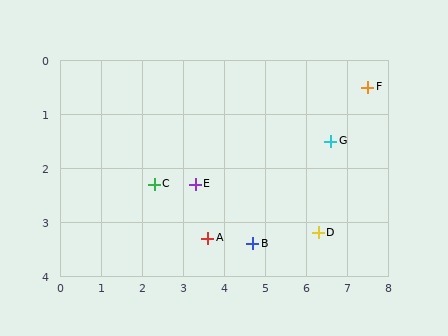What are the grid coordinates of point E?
Point E is at approximately (3.3, 2.3).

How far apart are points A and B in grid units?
Points A and B are about 1.1 grid units apart.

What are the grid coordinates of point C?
Point C is at approximately (2.3, 2.3).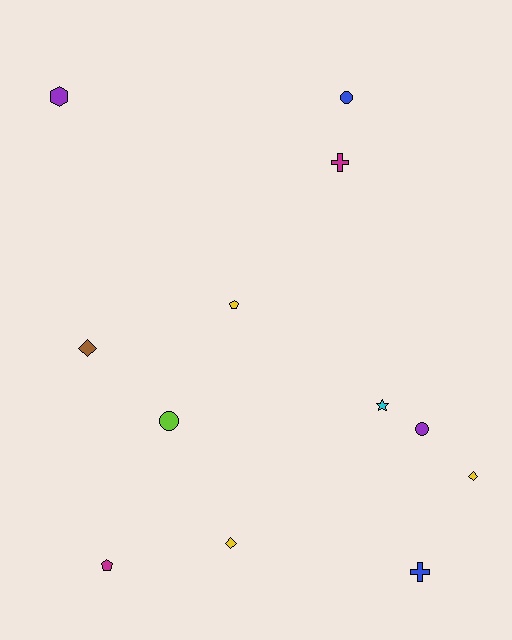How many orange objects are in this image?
There are no orange objects.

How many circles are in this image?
There are 3 circles.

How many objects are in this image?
There are 12 objects.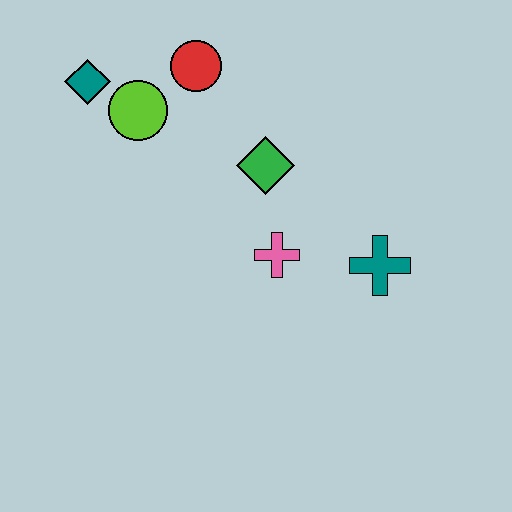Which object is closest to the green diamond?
The pink cross is closest to the green diamond.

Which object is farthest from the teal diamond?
The teal cross is farthest from the teal diamond.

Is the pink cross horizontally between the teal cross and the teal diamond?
Yes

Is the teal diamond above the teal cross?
Yes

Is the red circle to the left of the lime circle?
No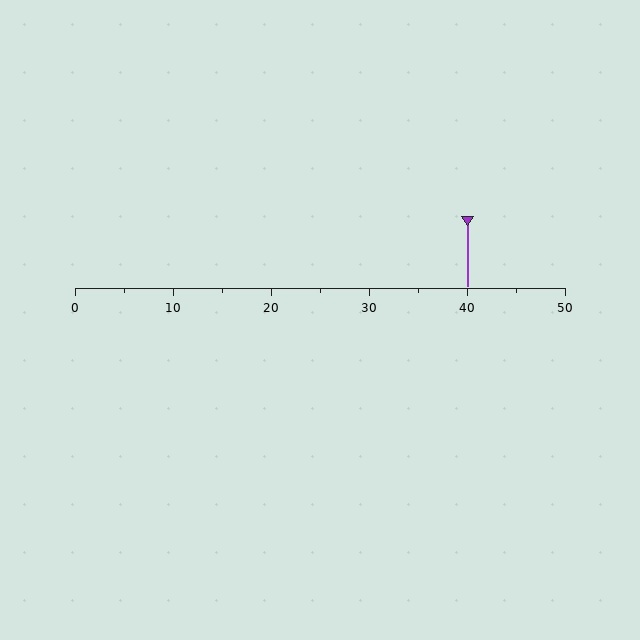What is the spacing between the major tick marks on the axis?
The major ticks are spaced 10 apart.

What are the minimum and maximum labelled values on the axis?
The axis runs from 0 to 50.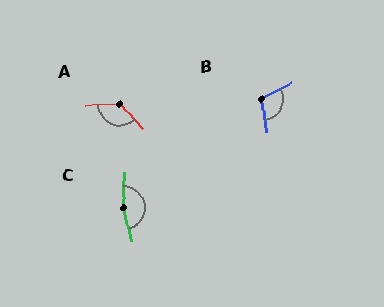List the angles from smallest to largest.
B (109°), A (132°), C (163°).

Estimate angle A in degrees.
Approximately 132 degrees.